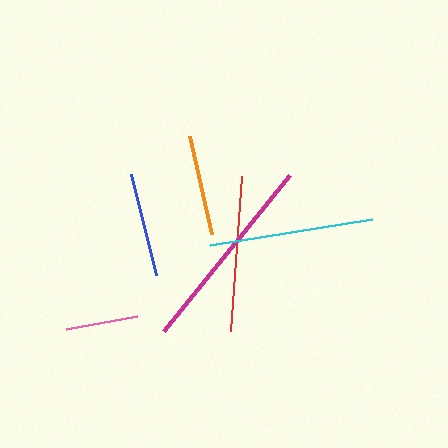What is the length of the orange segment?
The orange segment is approximately 100 pixels long.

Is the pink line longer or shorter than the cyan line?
The cyan line is longer than the pink line.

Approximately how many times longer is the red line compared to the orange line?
The red line is approximately 1.5 times the length of the orange line.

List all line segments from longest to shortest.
From longest to shortest: magenta, cyan, red, blue, orange, pink.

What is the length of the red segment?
The red segment is approximately 155 pixels long.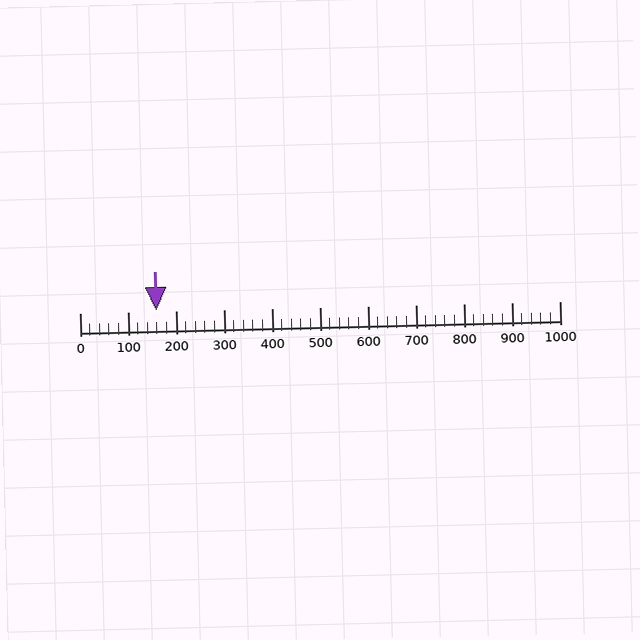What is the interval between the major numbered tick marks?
The major tick marks are spaced 100 units apart.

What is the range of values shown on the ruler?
The ruler shows values from 0 to 1000.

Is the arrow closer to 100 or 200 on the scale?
The arrow is closer to 200.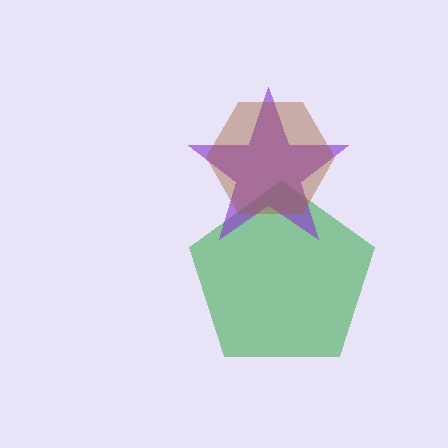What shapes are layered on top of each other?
The layered shapes are: a green pentagon, a purple star, a brown hexagon.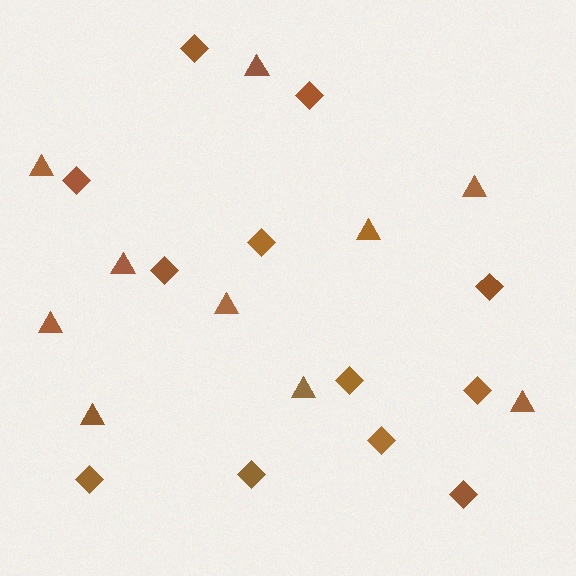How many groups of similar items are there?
There are 2 groups: one group of diamonds (12) and one group of triangles (10).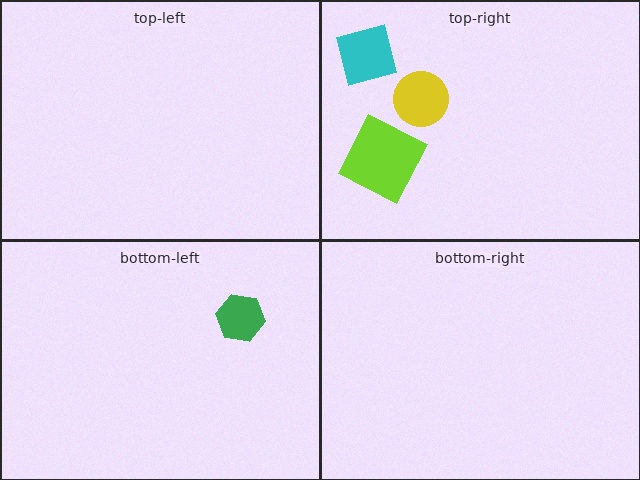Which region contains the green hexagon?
The bottom-left region.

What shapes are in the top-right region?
The lime square, the cyan square, the yellow circle.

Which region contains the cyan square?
The top-right region.